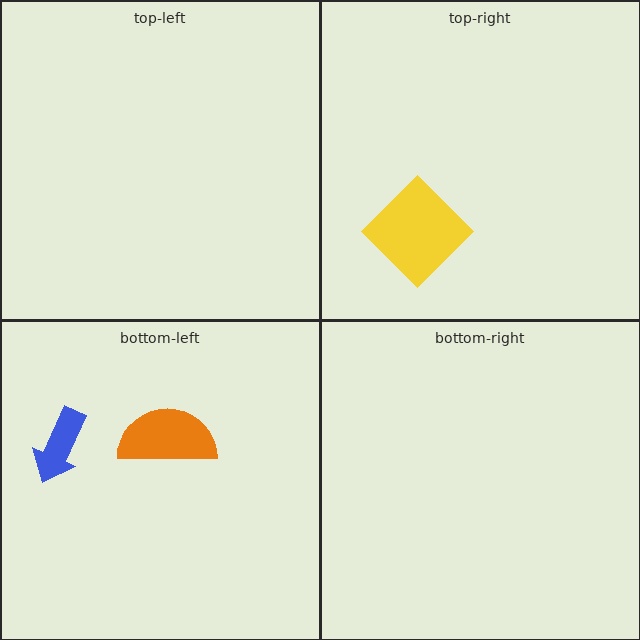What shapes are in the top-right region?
The yellow diamond.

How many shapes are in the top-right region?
1.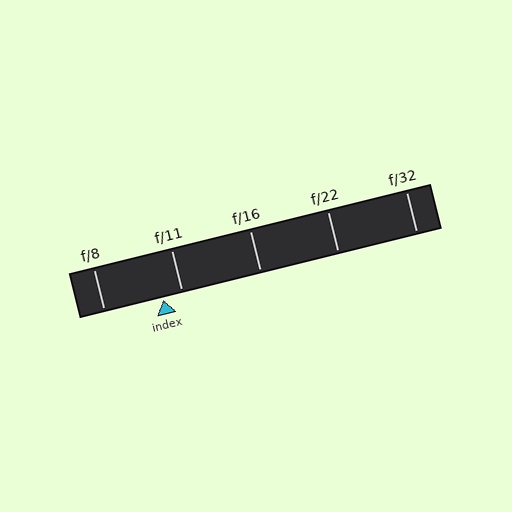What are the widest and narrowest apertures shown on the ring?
The widest aperture shown is f/8 and the narrowest is f/32.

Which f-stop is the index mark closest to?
The index mark is closest to f/11.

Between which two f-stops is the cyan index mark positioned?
The index mark is between f/8 and f/11.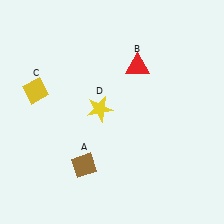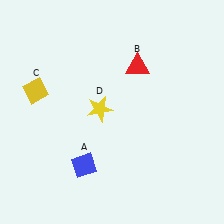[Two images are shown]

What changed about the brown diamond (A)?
In Image 1, A is brown. In Image 2, it changed to blue.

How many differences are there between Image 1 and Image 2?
There is 1 difference between the two images.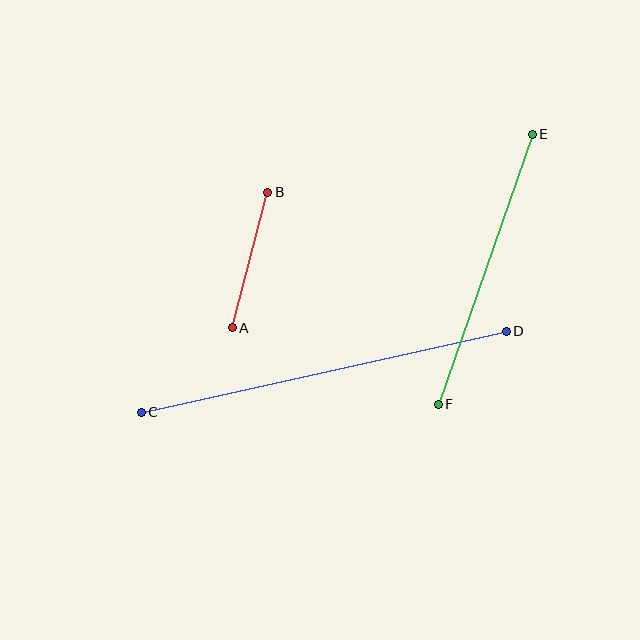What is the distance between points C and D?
The distance is approximately 374 pixels.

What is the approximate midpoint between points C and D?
The midpoint is at approximately (324, 372) pixels.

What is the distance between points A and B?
The distance is approximately 140 pixels.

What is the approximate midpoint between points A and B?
The midpoint is at approximately (250, 260) pixels.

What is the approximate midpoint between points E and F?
The midpoint is at approximately (485, 269) pixels.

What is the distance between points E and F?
The distance is approximately 286 pixels.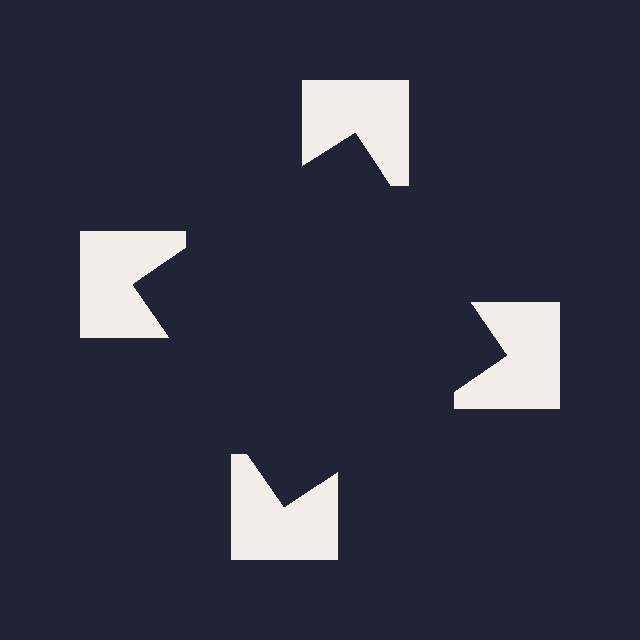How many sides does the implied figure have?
4 sides.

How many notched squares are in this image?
There are 4 — one at each vertex of the illusory square.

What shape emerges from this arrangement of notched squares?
An illusory square — its edges are inferred from the aligned wedge cuts in the notched squares, not physically drawn.